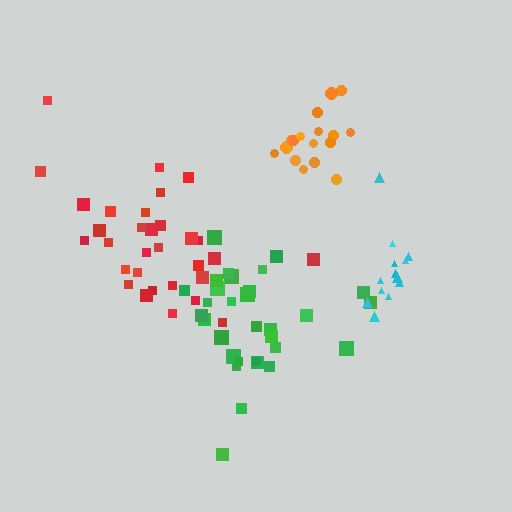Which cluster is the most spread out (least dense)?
Red.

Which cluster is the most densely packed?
Orange.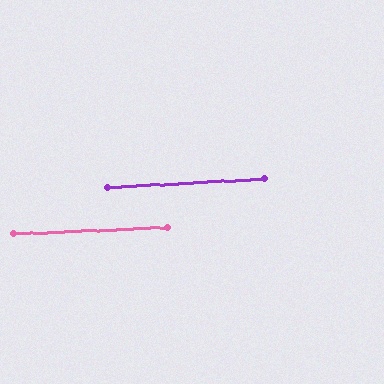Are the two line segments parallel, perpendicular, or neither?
Parallel — their directions differ by only 0.7°.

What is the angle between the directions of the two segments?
Approximately 1 degree.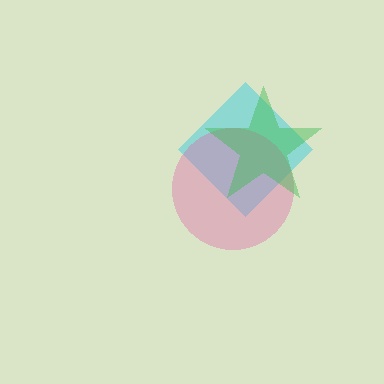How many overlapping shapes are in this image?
There are 3 overlapping shapes in the image.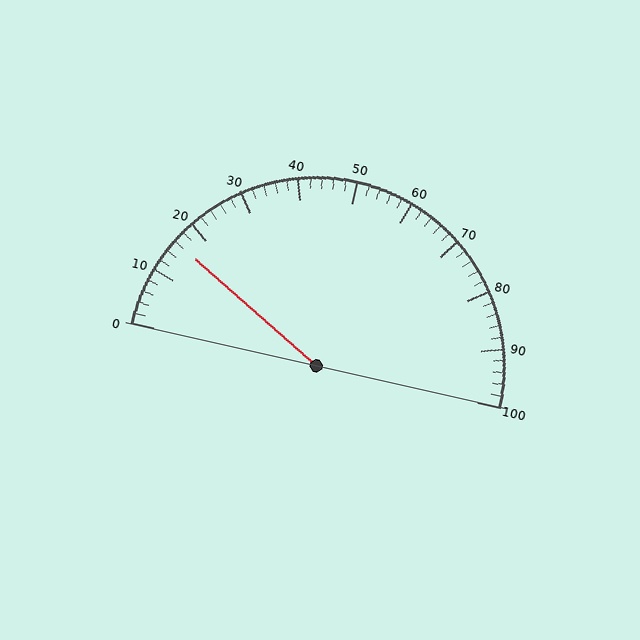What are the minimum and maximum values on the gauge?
The gauge ranges from 0 to 100.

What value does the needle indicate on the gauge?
The needle indicates approximately 16.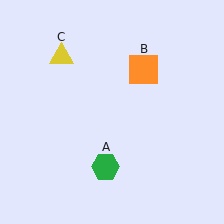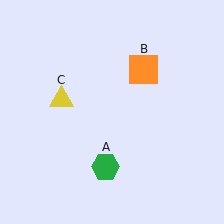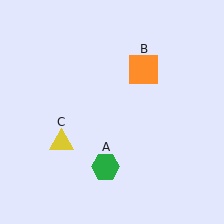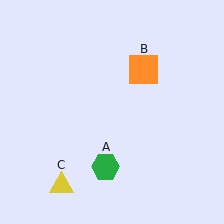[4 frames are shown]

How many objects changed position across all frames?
1 object changed position: yellow triangle (object C).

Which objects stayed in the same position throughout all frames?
Green hexagon (object A) and orange square (object B) remained stationary.